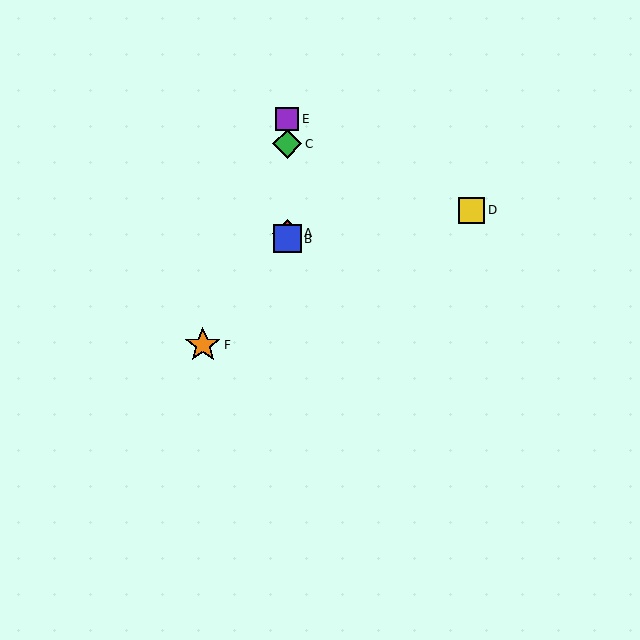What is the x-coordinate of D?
Object D is at x≈472.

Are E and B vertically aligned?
Yes, both are at x≈287.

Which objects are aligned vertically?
Objects A, B, C, E are aligned vertically.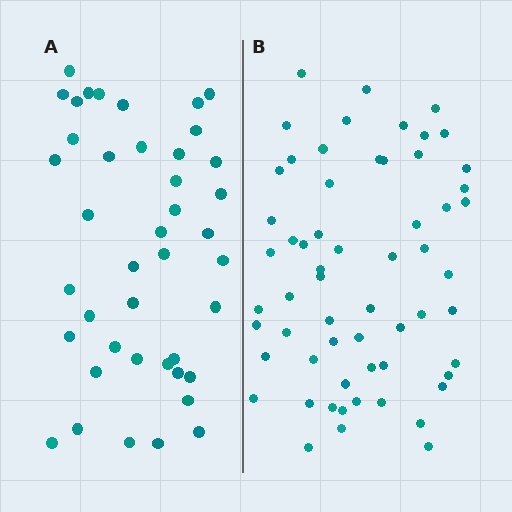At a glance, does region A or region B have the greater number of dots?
Region B (the right region) has more dots.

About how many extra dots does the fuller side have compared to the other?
Region B has approximately 20 more dots than region A.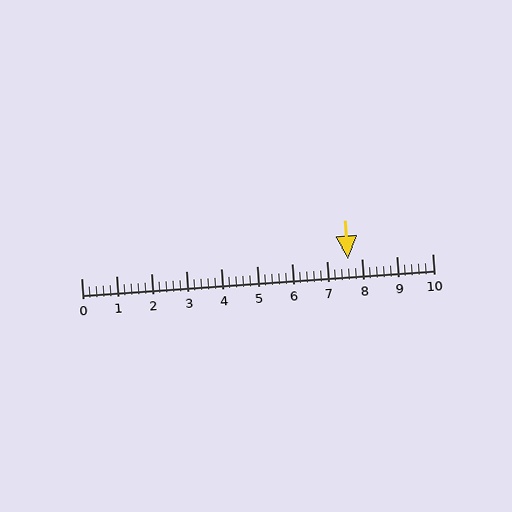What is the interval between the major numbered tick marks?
The major tick marks are spaced 1 units apart.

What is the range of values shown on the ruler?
The ruler shows values from 0 to 10.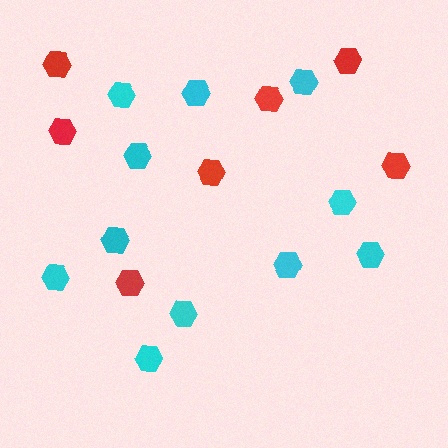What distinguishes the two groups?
There are 2 groups: one group of red hexagons (7) and one group of cyan hexagons (11).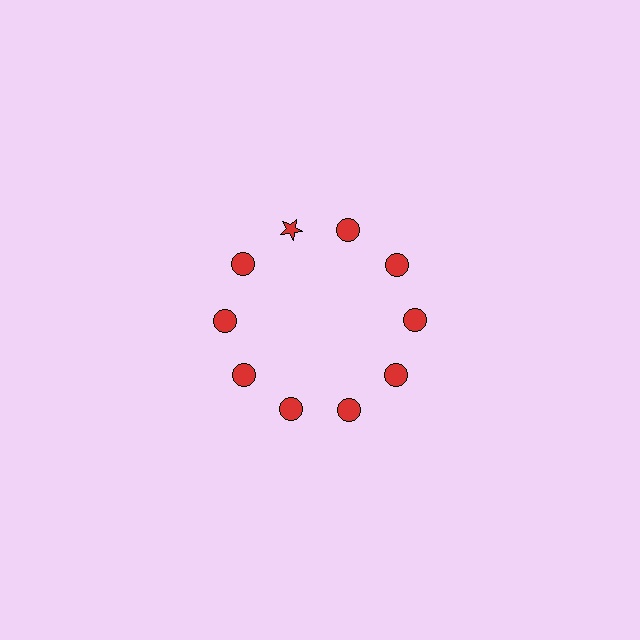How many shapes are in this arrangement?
There are 10 shapes arranged in a ring pattern.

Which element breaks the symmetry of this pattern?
The red star at roughly the 11 o'clock position breaks the symmetry. All other shapes are red circles.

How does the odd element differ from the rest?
It has a different shape: star instead of circle.